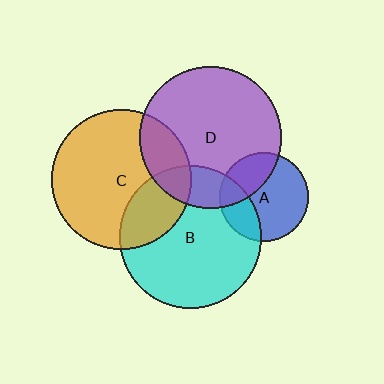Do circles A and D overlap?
Yes.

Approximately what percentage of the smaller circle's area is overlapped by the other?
Approximately 30%.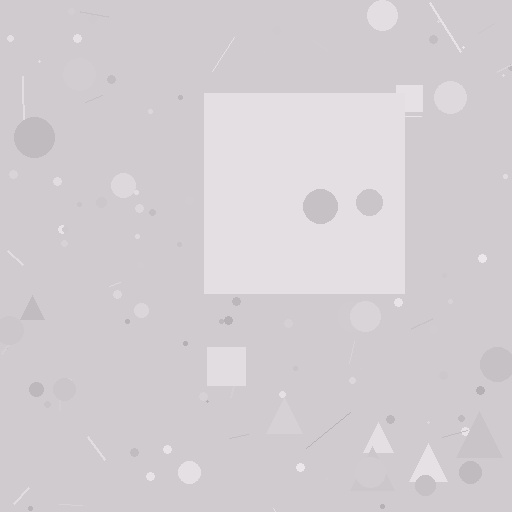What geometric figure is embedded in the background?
A square is embedded in the background.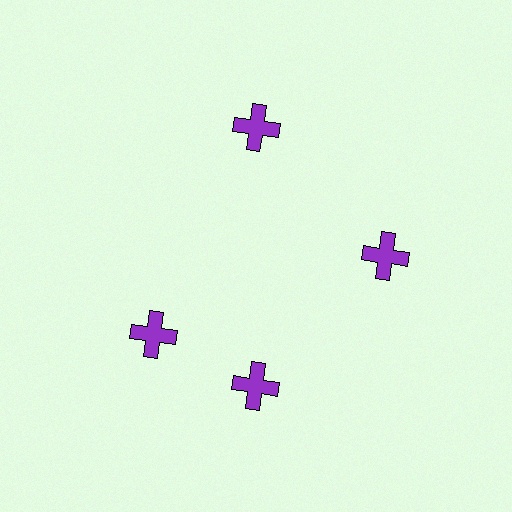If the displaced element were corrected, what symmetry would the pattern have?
It would have 4-fold rotational symmetry — the pattern would map onto itself every 90 degrees.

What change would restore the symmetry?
The symmetry would be restored by rotating it back into even spacing with its neighbors so that all 4 crosses sit at equal angles and equal distance from the center.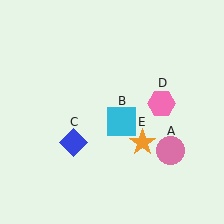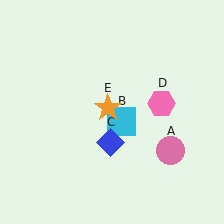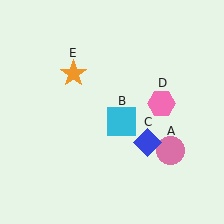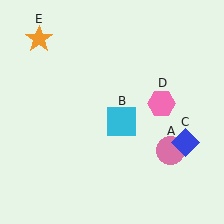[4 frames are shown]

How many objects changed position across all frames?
2 objects changed position: blue diamond (object C), orange star (object E).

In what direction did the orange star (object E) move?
The orange star (object E) moved up and to the left.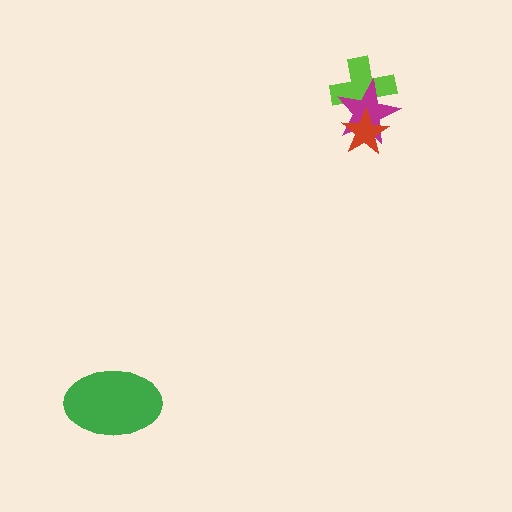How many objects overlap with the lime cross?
2 objects overlap with the lime cross.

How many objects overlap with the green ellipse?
0 objects overlap with the green ellipse.